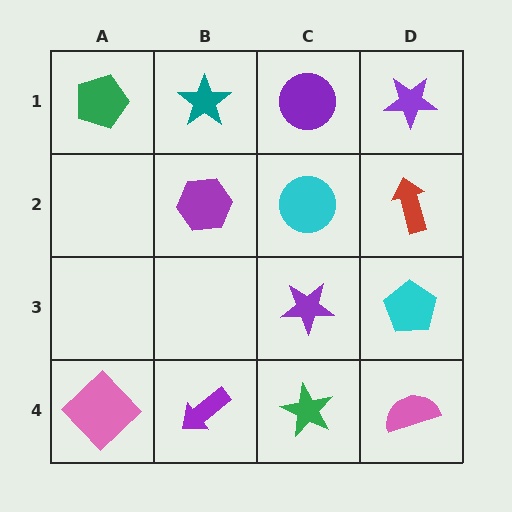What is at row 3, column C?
A purple star.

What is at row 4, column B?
A purple arrow.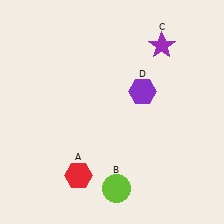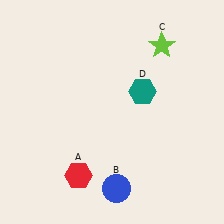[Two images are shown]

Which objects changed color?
B changed from lime to blue. C changed from purple to lime. D changed from purple to teal.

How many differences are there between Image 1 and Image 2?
There are 3 differences between the two images.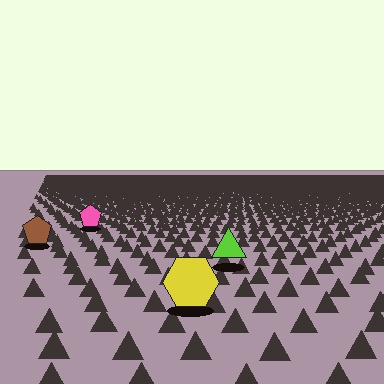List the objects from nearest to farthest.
From nearest to farthest: the yellow hexagon, the lime triangle, the brown pentagon, the pink pentagon.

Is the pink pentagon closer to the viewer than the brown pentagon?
No. The brown pentagon is closer — you can tell from the texture gradient: the ground texture is coarser near it.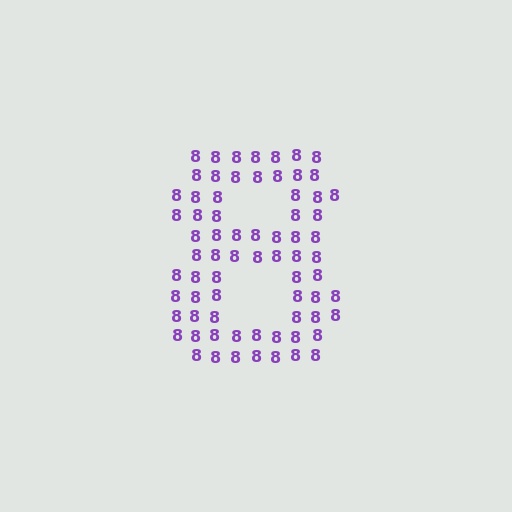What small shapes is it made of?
It is made of small digit 8's.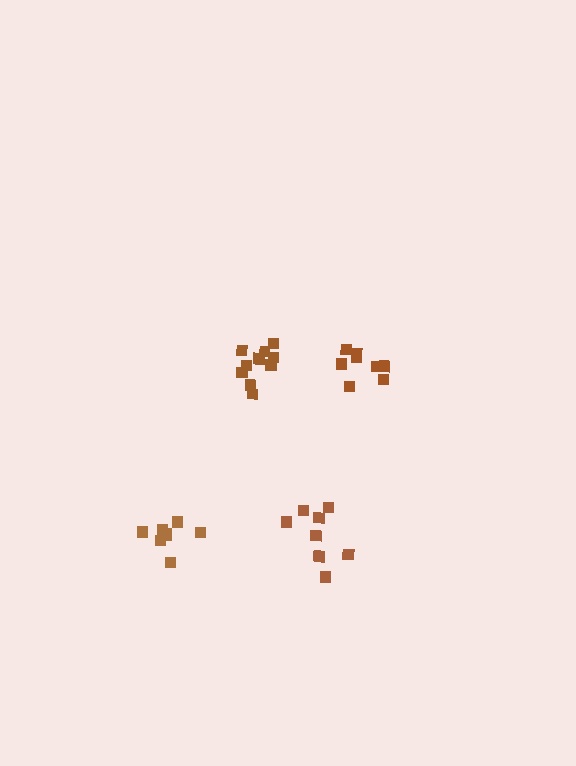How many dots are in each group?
Group 1: 10 dots, Group 2: 8 dots, Group 3: 9 dots, Group 4: 8 dots (35 total).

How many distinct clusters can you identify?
There are 4 distinct clusters.